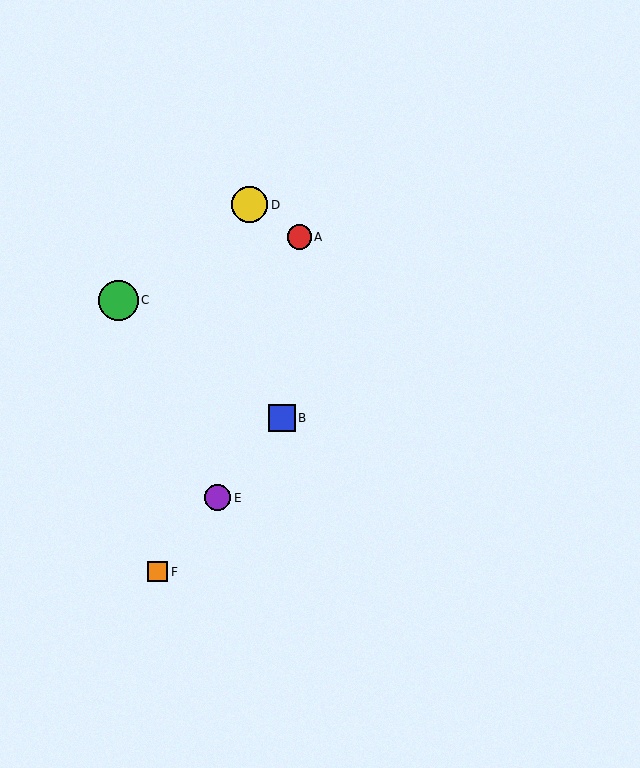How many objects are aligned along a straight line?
3 objects (B, E, F) are aligned along a straight line.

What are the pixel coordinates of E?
Object E is at (218, 498).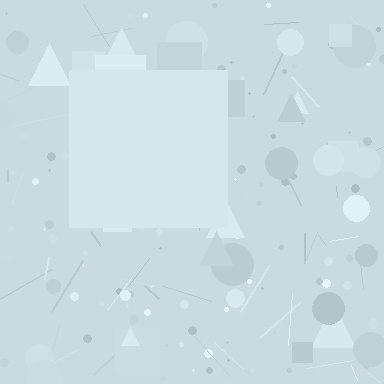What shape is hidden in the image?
A square is hidden in the image.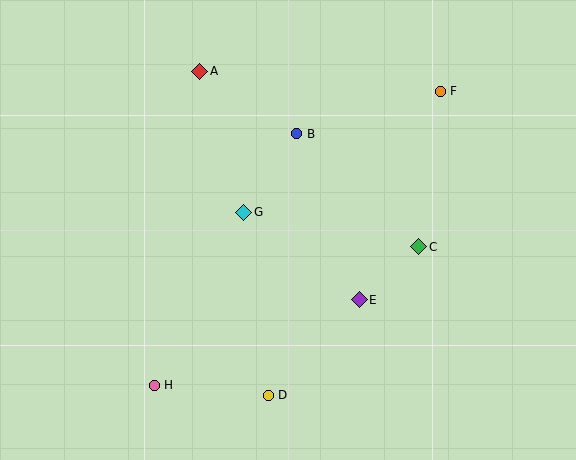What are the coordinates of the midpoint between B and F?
The midpoint between B and F is at (369, 113).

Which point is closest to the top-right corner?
Point F is closest to the top-right corner.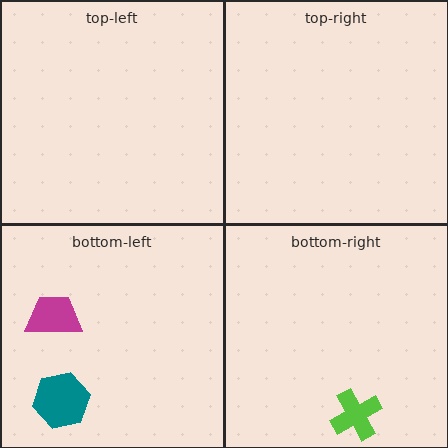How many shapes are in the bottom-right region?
1.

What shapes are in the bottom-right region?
The lime cross.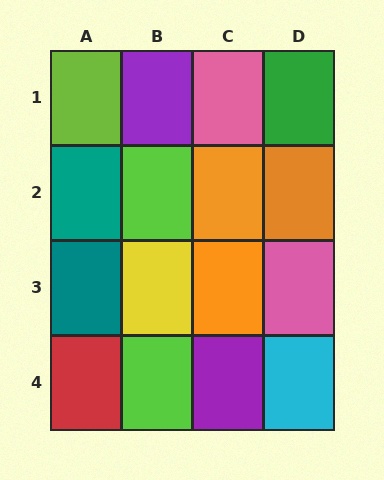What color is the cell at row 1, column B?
Purple.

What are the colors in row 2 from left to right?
Teal, lime, orange, orange.